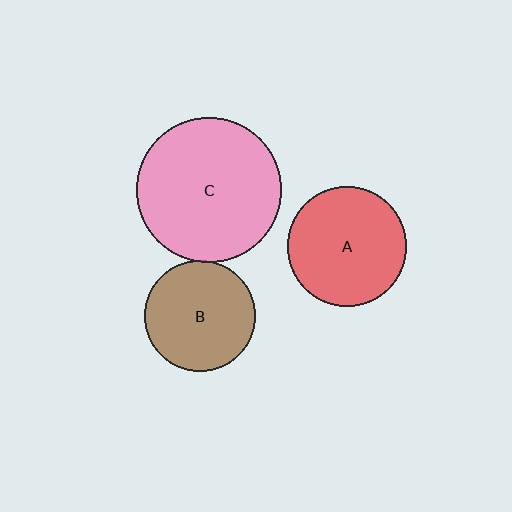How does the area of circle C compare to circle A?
Approximately 1.5 times.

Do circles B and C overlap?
Yes.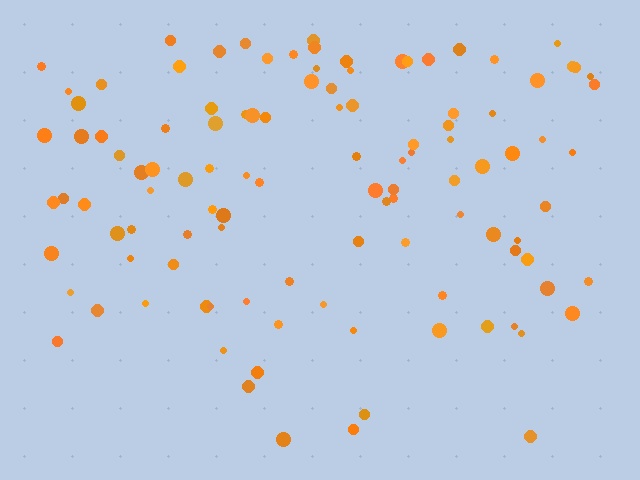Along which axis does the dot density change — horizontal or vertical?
Vertical.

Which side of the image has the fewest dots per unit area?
The bottom.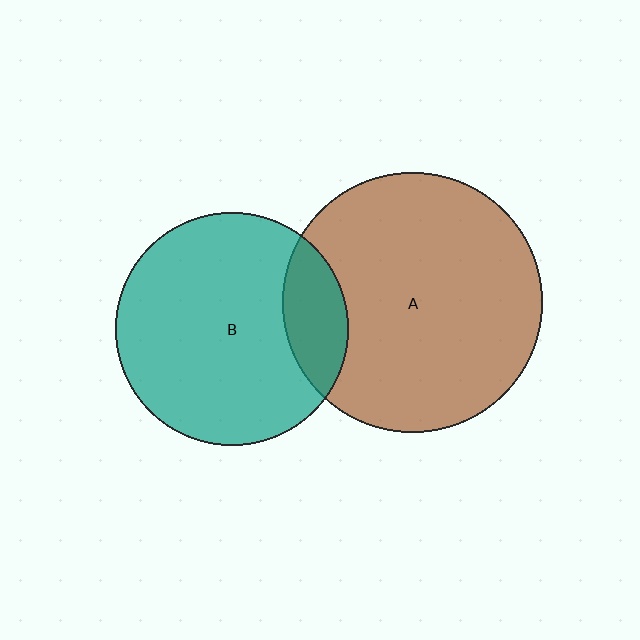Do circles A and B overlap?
Yes.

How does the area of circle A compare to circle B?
Approximately 1.3 times.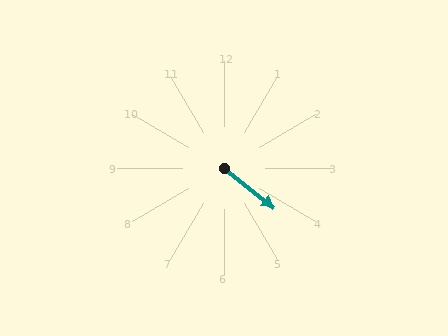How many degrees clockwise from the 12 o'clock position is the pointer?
Approximately 129 degrees.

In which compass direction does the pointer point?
Southeast.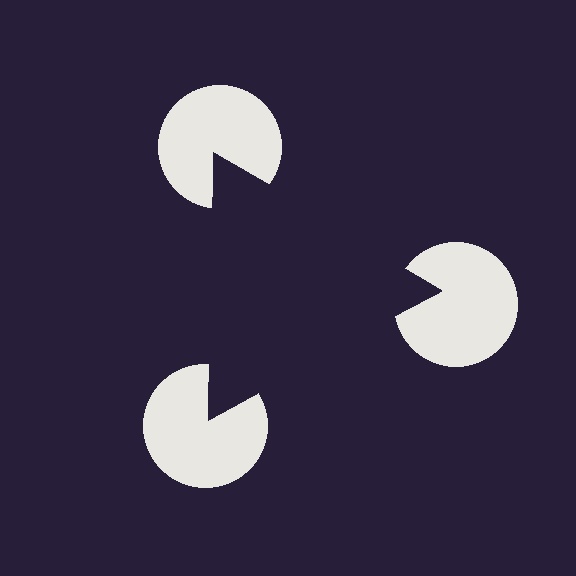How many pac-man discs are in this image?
There are 3 — one at each vertex of the illusory triangle.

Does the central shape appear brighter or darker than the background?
It typically appears slightly darker than the background, even though no actual brightness change is drawn.